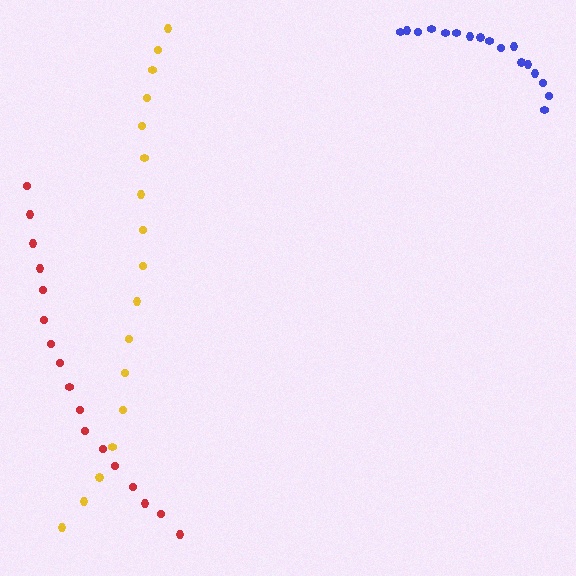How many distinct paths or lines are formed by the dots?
There are 3 distinct paths.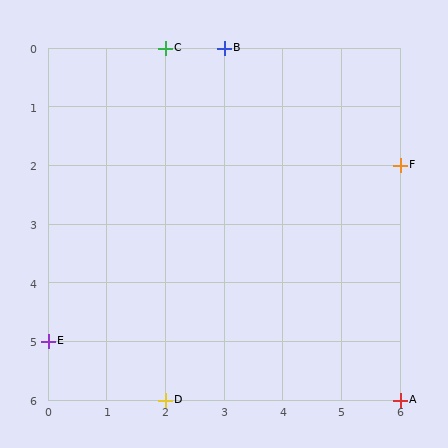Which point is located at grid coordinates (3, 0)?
Point B is at (3, 0).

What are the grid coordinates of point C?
Point C is at grid coordinates (2, 0).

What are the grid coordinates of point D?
Point D is at grid coordinates (2, 6).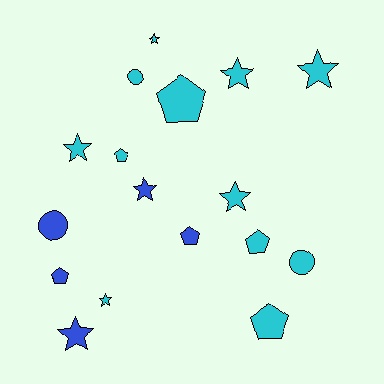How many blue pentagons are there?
There are 2 blue pentagons.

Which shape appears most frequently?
Star, with 8 objects.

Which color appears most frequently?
Cyan, with 12 objects.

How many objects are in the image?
There are 17 objects.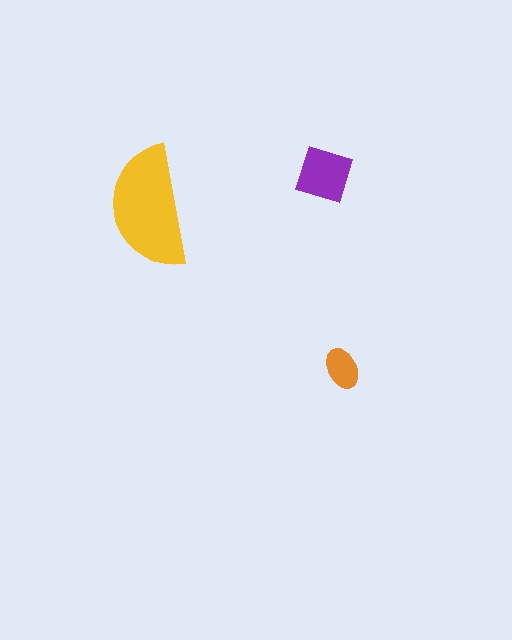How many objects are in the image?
There are 3 objects in the image.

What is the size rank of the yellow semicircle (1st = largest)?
1st.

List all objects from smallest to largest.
The orange ellipse, the purple square, the yellow semicircle.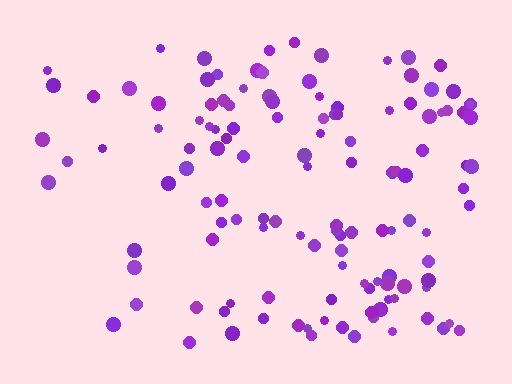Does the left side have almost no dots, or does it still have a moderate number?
Still a moderate number, just noticeably fewer than the right.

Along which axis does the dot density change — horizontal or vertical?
Horizontal.